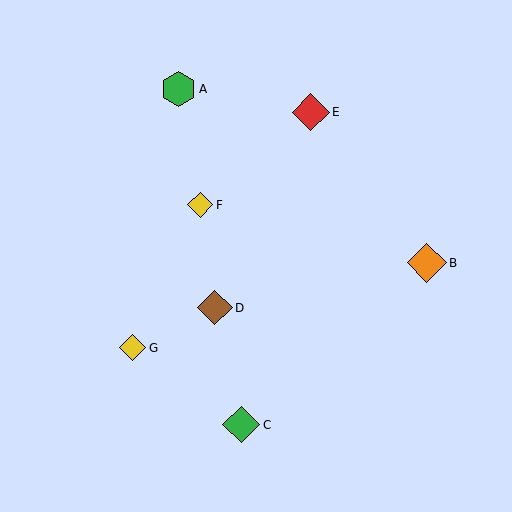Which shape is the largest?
The orange diamond (labeled B) is the largest.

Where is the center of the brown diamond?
The center of the brown diamond is at (215, 308).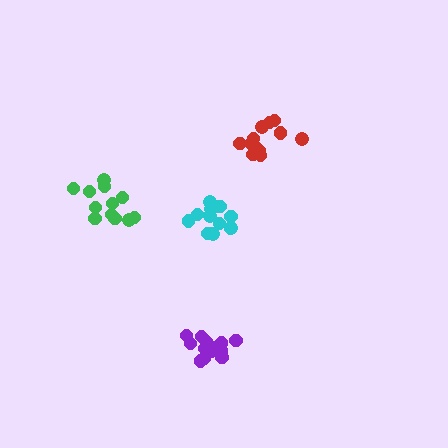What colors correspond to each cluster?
The clusters are colored: cyan, purple, red, green.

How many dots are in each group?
Group 1: 13 dots, Group 2: 13 dots, Group 3: 12 dots, Group 4: 12 dots (50 total).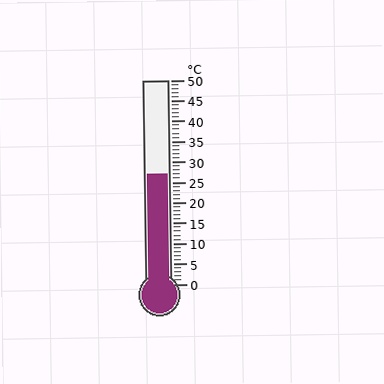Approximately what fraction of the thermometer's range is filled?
The thermometer is filled to approximately 55% of its range.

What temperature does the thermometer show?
The thermometer shows approximately 27°C.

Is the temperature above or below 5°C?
The temperature is above 5°C.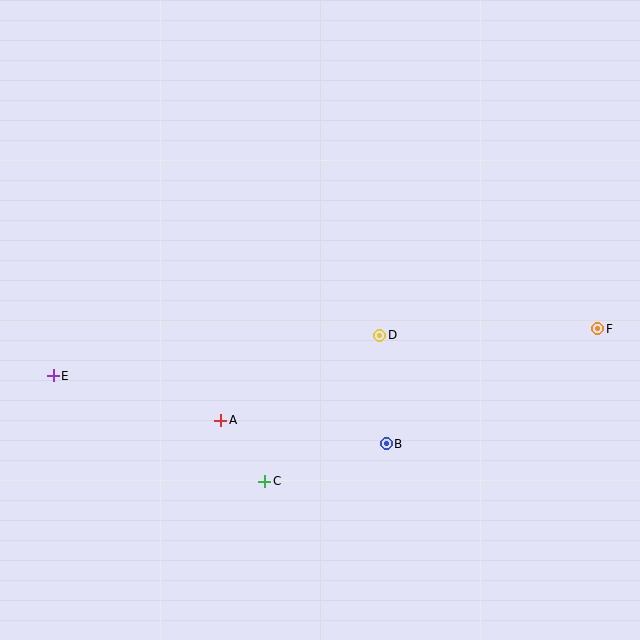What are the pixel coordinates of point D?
Point D is at (380, 335).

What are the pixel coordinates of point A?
Point A is at (221, 420).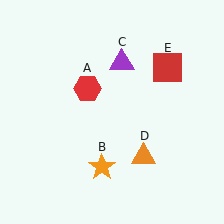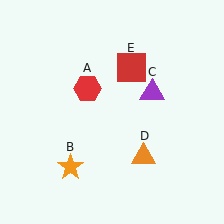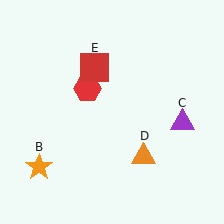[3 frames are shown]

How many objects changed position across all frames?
3 objects changed position: orange star (object B), purple triangle (object C), red square (object E).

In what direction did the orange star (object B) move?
The orange star (object B) moved left.